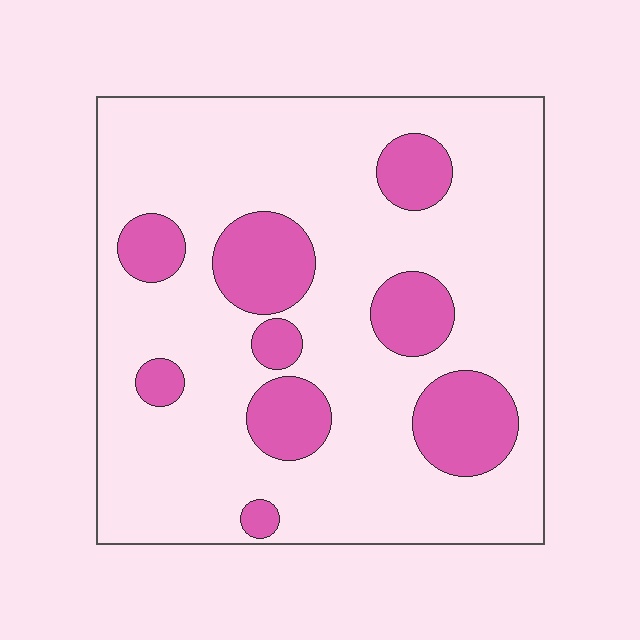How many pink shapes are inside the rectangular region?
9.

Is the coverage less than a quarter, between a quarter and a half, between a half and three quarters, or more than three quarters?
Less than a quarter.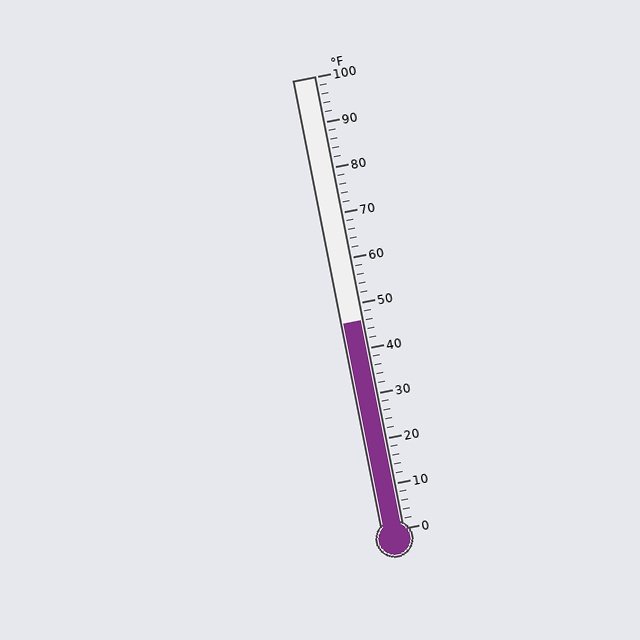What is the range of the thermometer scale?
The thermometer scale ranges from 0°F to 100°F.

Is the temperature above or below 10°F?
The temperature is above 10°F.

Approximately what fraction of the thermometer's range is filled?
The thermometer is filled to approximately 45% of its range.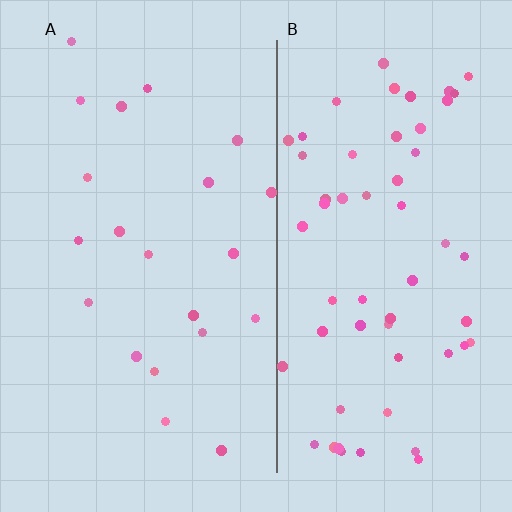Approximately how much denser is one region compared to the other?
Approximately 2.8× — region B over region A.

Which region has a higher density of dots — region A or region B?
B (the right).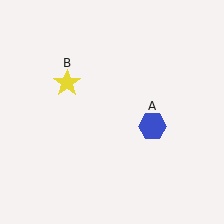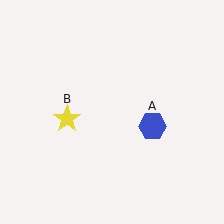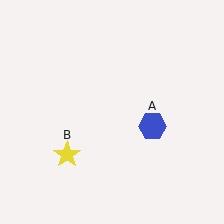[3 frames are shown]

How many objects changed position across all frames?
1 object changed position: yellow star (object B).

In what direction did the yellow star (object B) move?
The yellow star (object B) moved down.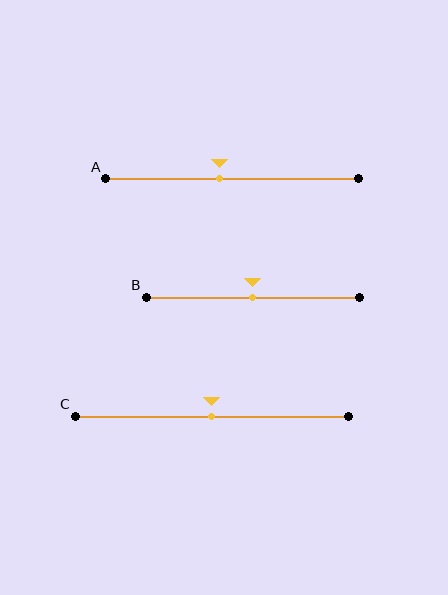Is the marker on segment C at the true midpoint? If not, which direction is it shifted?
Yes, the marker on segment C is at the true midpoint.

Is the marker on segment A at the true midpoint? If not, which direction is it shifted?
No, the marker on segment A is shifted to the left by about 5% of the segment length.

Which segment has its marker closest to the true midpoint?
Segment B has its marker closest to the true midpoint.